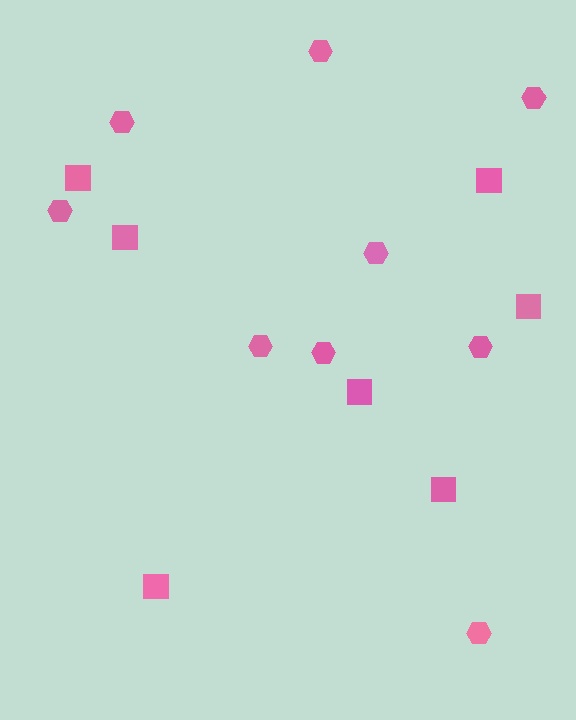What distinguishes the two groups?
There are 2 groups: one group of squares (7) and one group of hexagons (9).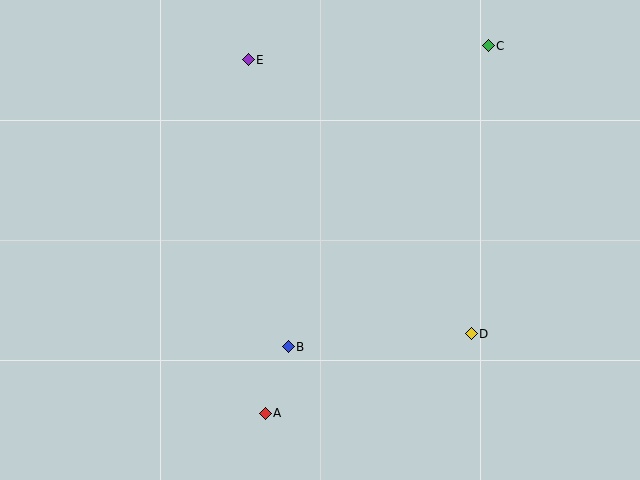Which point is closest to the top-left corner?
Point E is closest to the top-left corner.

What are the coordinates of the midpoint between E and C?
The midpoint between E and C is at (368, 53).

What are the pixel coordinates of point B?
Point B is at (288, 347).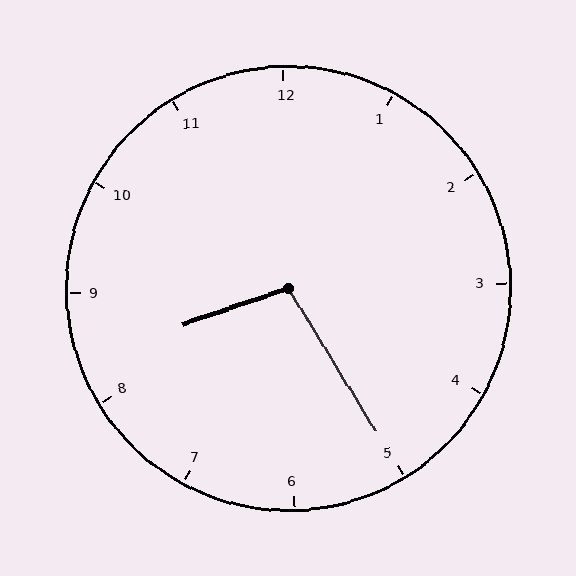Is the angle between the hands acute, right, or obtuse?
It is obtuse.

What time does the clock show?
8:25.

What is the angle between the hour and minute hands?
Approximately 102 degrees.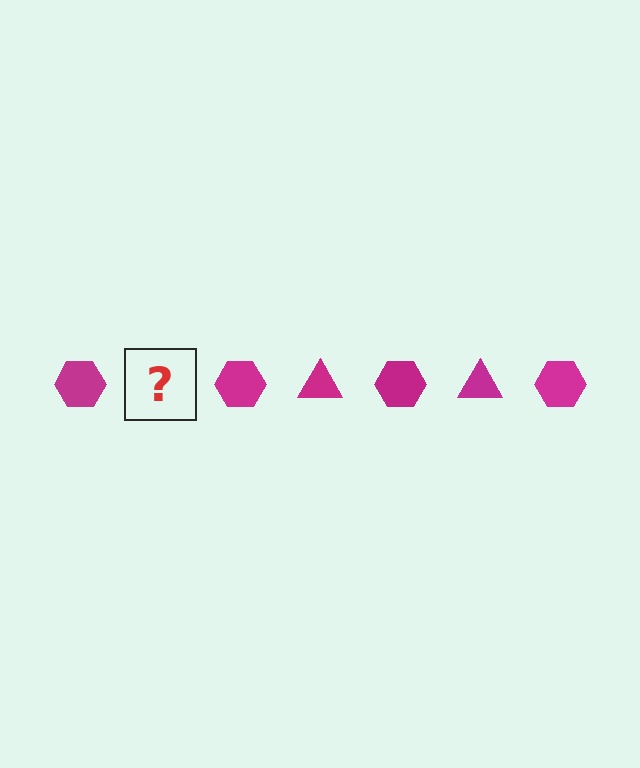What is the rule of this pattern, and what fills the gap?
The rule is that the pattern cycles through hexagon, triangle shapes in magenta. The gap should be filled with a magenta triangle.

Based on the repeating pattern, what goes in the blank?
The blank should be a magenta triangle.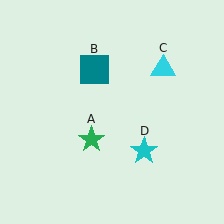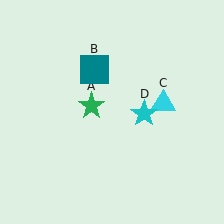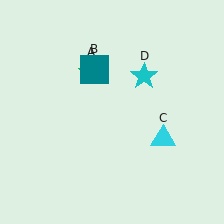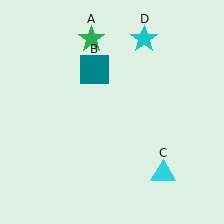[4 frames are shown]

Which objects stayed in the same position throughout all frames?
Teal square (object B) remained stationary.